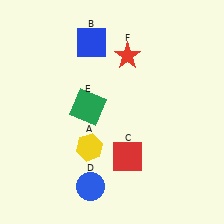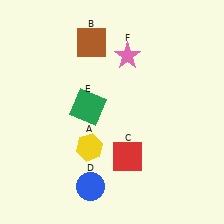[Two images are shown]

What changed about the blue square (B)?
In Image 1, B is blue. In Image 2, it changed to brown.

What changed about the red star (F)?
In Image 1, F is red. In Image 2, it changed to pink.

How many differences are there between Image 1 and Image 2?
There are 2 differences between the two images.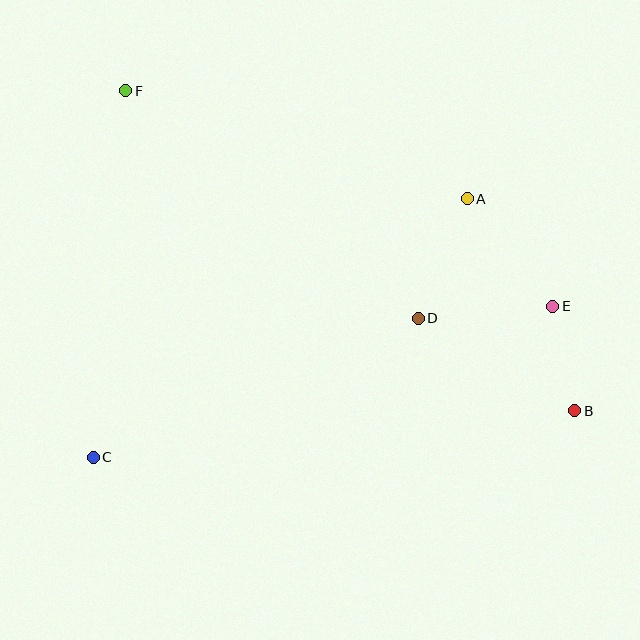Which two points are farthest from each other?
Points B and F are farthest from each other.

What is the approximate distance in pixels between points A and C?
The distance between A and C is approximately 455 pixels.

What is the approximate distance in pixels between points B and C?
The distance between B and C is approximately 484 pixels.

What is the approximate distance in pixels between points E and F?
The distance between E and F is approximately 478 pixels.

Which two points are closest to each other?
Points B and E are closest to each other.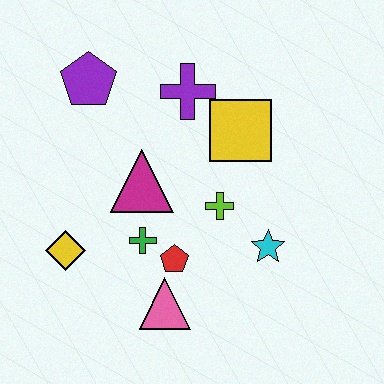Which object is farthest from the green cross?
The purple pentagon is farthest from the green cross.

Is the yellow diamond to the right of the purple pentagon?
No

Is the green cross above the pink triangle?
Yes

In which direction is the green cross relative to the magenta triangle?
The green cross is below the magenta triangle.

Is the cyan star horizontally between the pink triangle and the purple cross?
No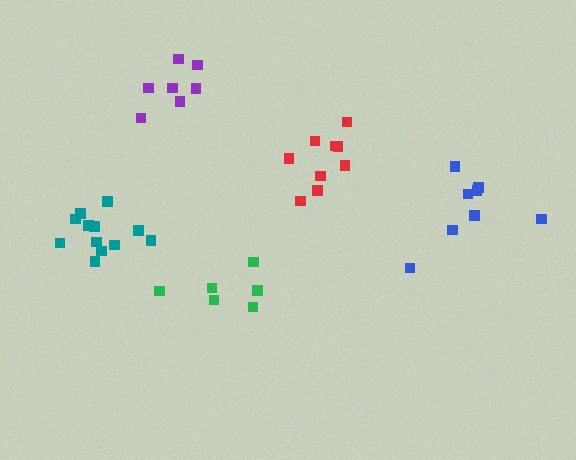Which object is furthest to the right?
The blue cluster is rightmost.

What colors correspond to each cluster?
The clusters are colored: purple, red, blue, green, teal.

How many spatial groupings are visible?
There are 5 spatial groupings.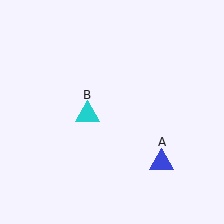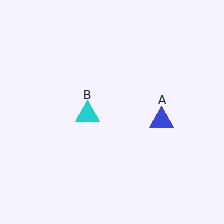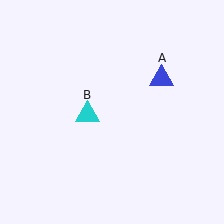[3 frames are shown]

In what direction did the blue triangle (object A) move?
The blue triangle (object A) moved up.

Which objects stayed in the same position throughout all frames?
Cyan triangle (object B) remained stationary.